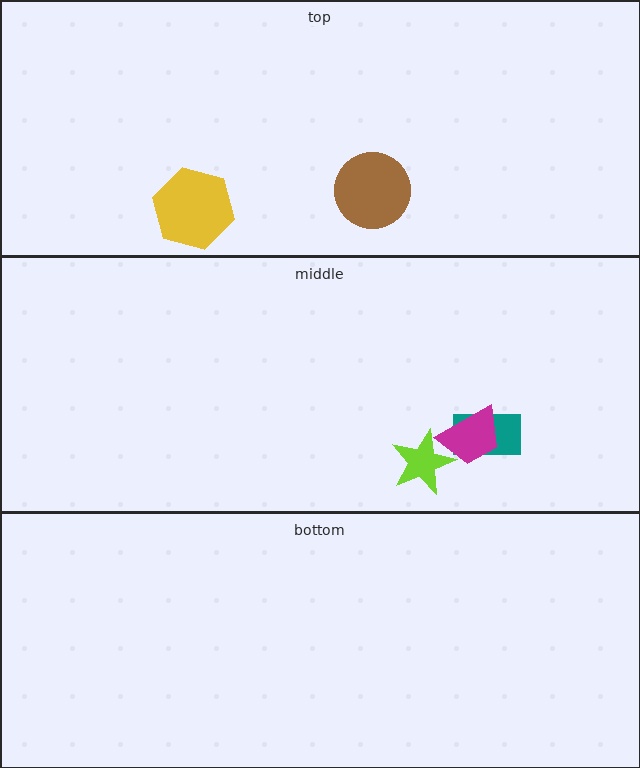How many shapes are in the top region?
2.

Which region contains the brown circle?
The top region.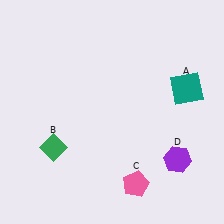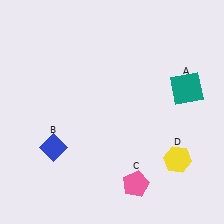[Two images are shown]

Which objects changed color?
B changed from green to blue. D changed from purple to yellow.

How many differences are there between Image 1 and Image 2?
There are 2 differences between the two images.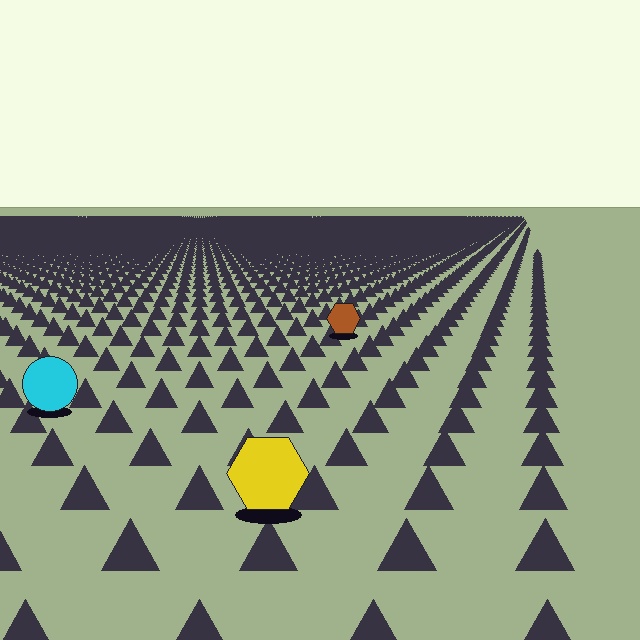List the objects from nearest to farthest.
From nearest to farthest: the yellow hexagon, the cyan circle, the brown hexagon.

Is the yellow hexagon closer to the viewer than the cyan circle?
Yes. The yellow hexagon is closer — you can tell from the texture gradient: the ground texture is coarser near it.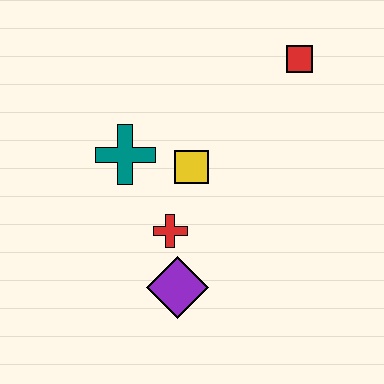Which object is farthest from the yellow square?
The red square is farthest from the yellow square.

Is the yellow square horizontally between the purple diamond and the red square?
Yes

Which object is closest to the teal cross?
The yellow square is closest to the teal cross.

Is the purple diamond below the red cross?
Yes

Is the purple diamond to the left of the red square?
Yes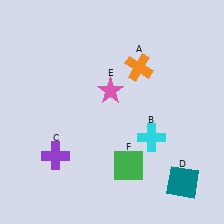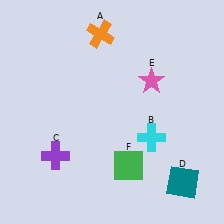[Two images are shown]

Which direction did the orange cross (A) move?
The orange cross (A) moved left.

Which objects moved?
The objects that moved are: the orange cross (A), the pink star (E).